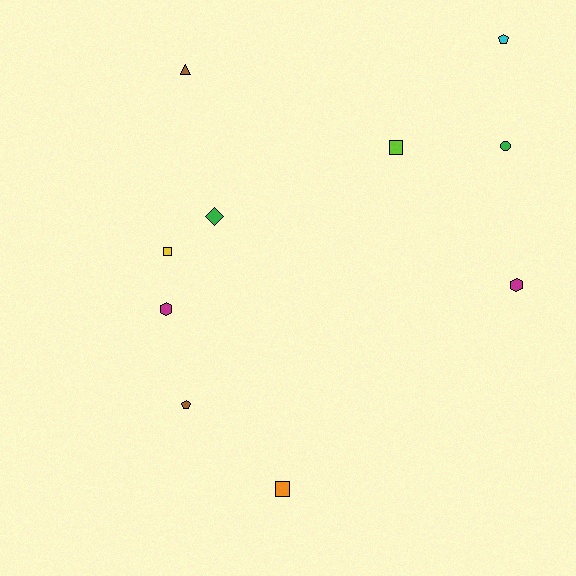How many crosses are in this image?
There are no crosses.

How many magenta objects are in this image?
There are 2 magenta objects.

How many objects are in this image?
There are 10 objects.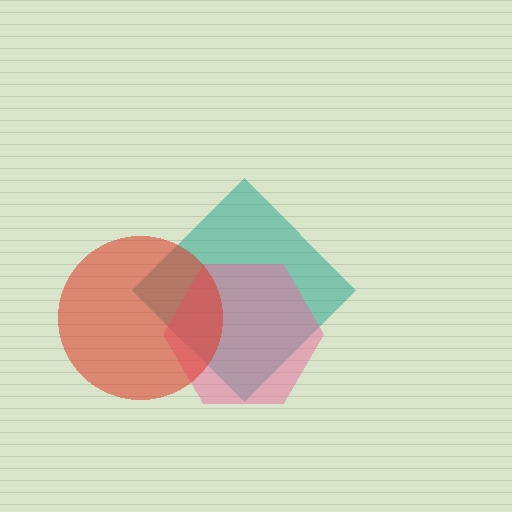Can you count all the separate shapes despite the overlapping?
Yes, there are 3 separate shapes.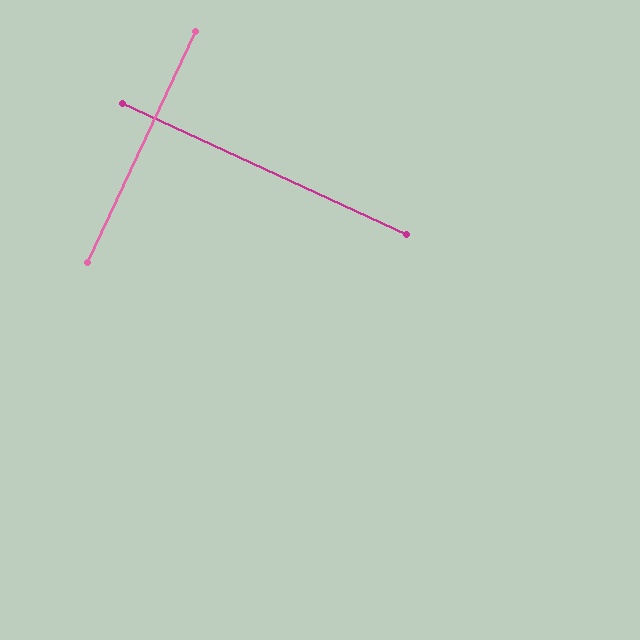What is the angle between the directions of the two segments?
Approximately 90 degrees.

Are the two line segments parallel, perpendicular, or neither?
Perpendicular — they meet at approximately 90°.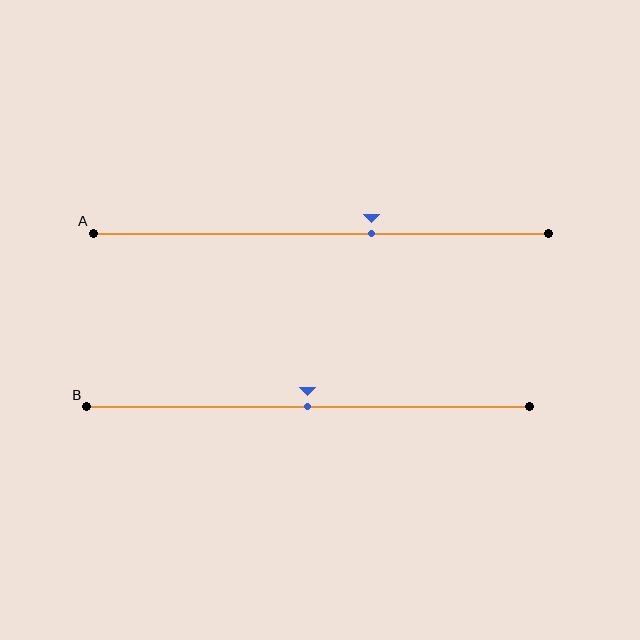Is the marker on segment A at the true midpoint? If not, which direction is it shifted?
No, the marker on segment A is shifted to the right by about 11% of the segment length.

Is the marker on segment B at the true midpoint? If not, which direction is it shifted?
Yes, the marker on segment B is at the true midpoint.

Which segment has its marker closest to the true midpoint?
Segment B has its marker closest to the true midpoint.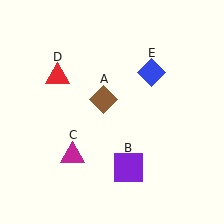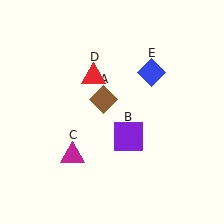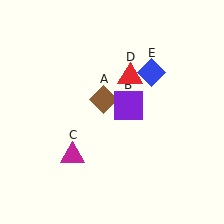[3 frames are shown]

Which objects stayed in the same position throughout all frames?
Brown diamond (object A) and magenta triangle (object C) and blue diamond (object E) remained stationary.